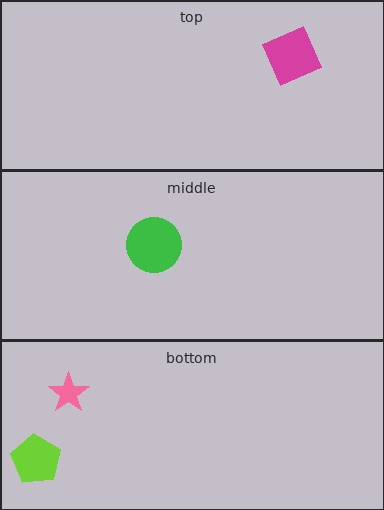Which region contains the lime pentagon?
The bottom region.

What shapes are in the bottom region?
The pink star, the lime pentagon.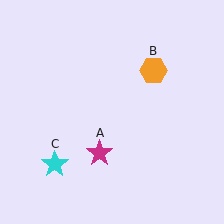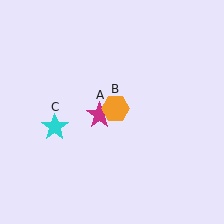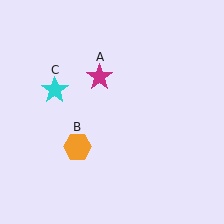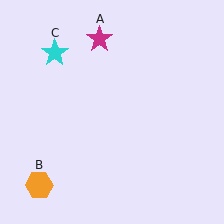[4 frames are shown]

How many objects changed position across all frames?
3 objects changed position: magenta star (object A), orange hexagon (object B), cyan star (object C).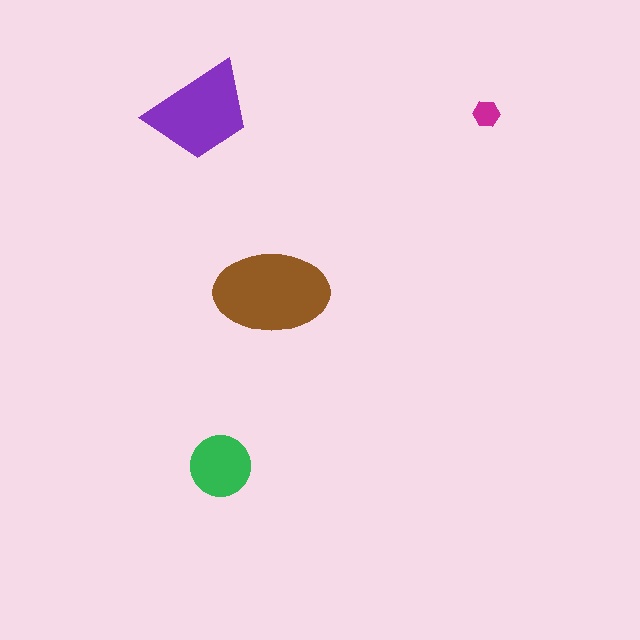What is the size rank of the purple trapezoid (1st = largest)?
2nd.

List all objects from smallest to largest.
The magenta hexagon, the green circle, the purple trapezoid, the brown ellipse.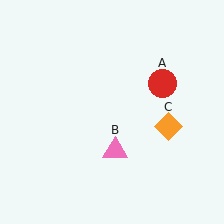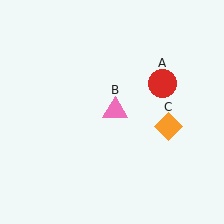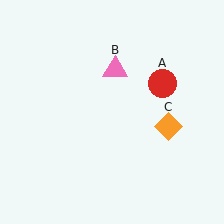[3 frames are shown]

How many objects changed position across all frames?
1 object changed position: pink triangle (object B).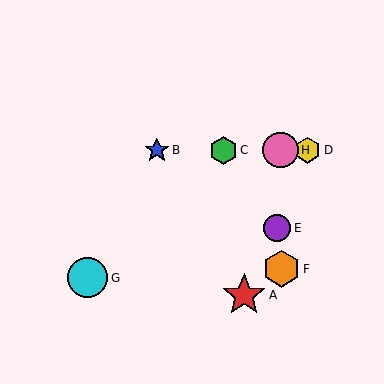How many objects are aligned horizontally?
4 objects (B, C, D, H) are aligned horizontally.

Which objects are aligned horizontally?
Objects B, C, D, H are aligned horizontally.